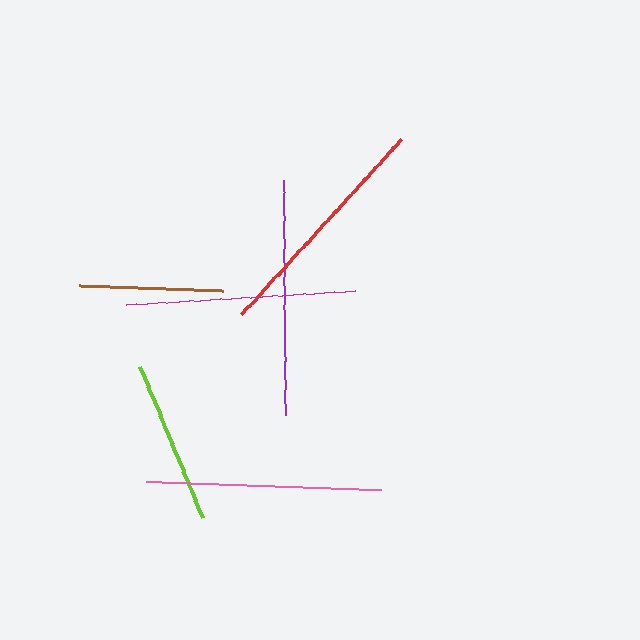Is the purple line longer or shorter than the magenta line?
The purple line is longer than the magenta line.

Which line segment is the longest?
The red line is the longest at approximately 238 pixels.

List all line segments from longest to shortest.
From longest to shortest: red, pink, purple, magenta, lime, brown.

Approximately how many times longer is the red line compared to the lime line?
The red line is approximately 1.5 times the length of the lime line.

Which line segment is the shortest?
The brown line is the shortest at approximately 144 pixels.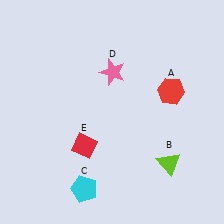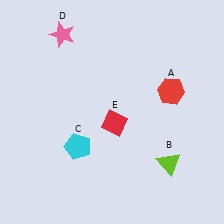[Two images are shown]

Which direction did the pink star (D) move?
The pink star (D) moved left.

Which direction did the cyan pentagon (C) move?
The cyan pentagon (C) moved up.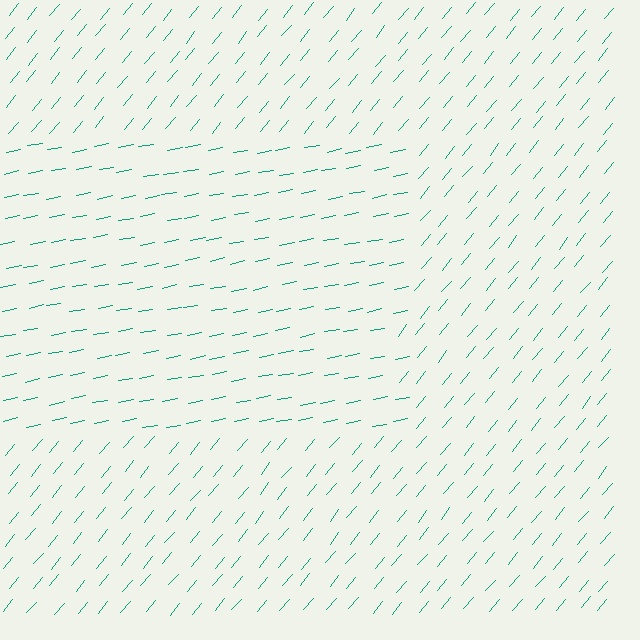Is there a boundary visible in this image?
Yes, there is a texture boundary formed by a change in line orientation.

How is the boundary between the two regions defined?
The boundary is defined purely by a change in line orientation (approximately 40 degrees difference). All lines are the same color and thickness.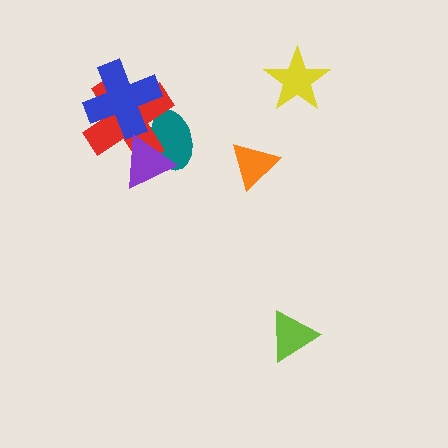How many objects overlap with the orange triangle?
0 objects overlap with the orange triangle.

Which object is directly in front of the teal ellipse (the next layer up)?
The red cross is directly in front of the teal ellipse.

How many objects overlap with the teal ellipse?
2 objects overlap with the teal ellipse.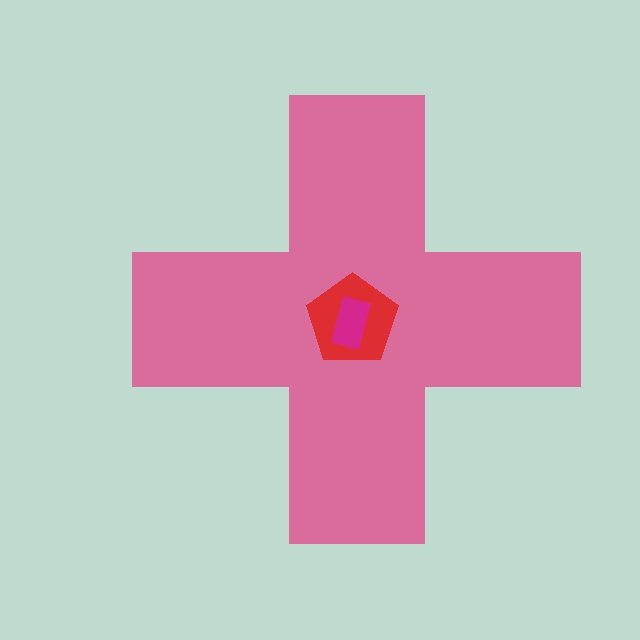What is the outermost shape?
The pink cross.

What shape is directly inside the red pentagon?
The magenta rectangle.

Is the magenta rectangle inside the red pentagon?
Yes.